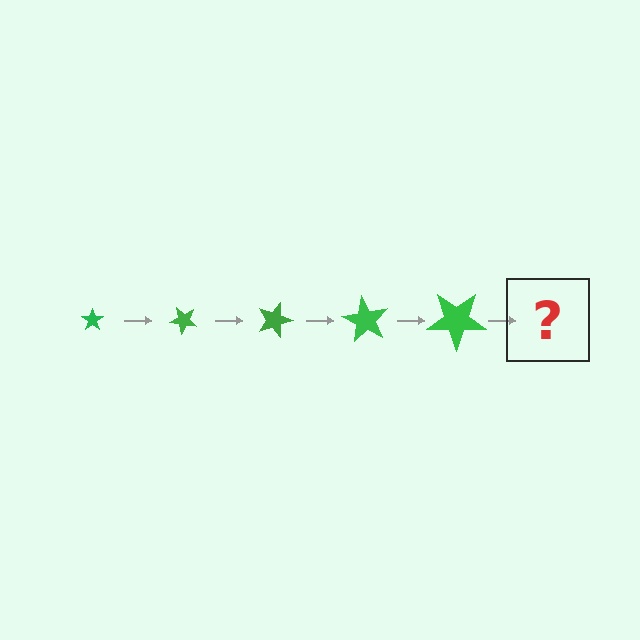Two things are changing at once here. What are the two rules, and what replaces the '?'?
The two rules are that the star grows larger each step and it rotates 45 degrees each step. The '?' should be a star, larger than the previous one and rotated 225 degrees from the start.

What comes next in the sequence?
The next element should be a star, larger than the previous one and rotated 225 degrees from the start.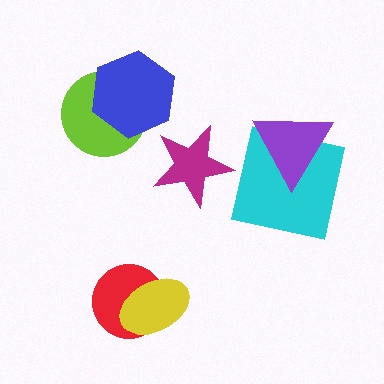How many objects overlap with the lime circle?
1 object overlaps with the lime circle.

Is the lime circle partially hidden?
Yes, it is partially covered by another shape.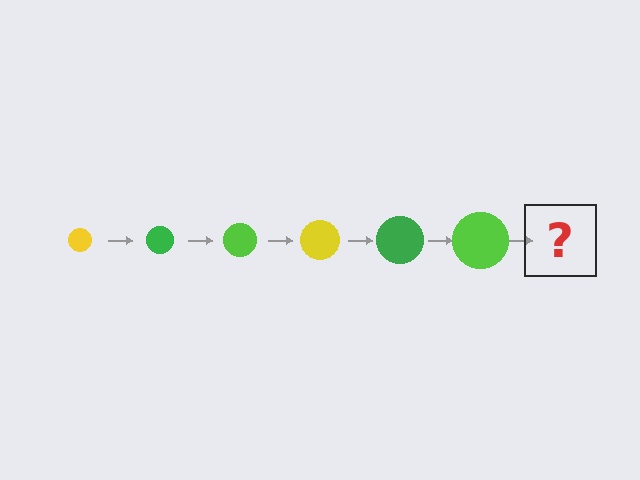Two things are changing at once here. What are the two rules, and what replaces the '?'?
The two rules are that the circle grows larger each step and the color cycles through yellow, green, and lime. The '?' should be a yellow circle, larger than the previous one.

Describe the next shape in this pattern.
It should be a yellow circle, larger than the previous one.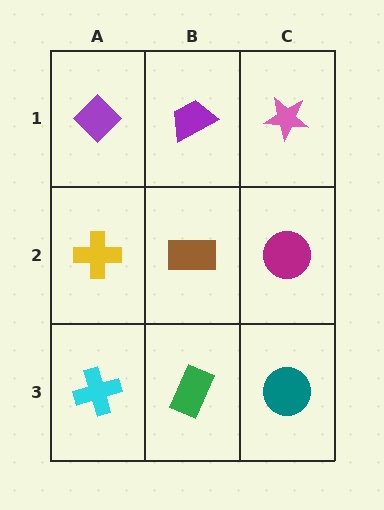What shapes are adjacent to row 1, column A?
A yellow cross (row 2, column A), a purple trapezoid (row 1, column B).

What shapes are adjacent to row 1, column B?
A brown rectangle (row 2, column B), a purple diamond (row 1, column A), a pink star (row 1, column C).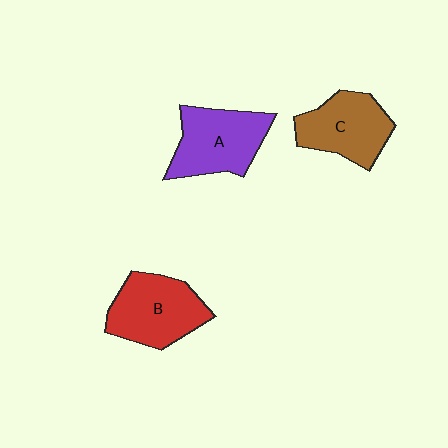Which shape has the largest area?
Shape B (red).